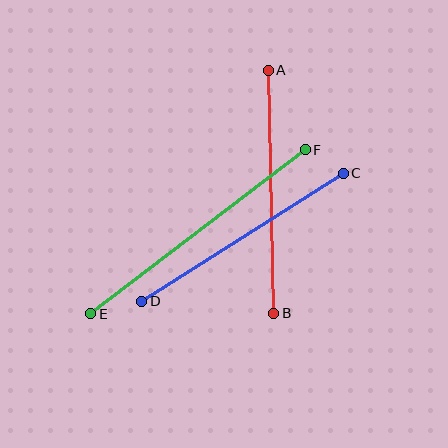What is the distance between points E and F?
The distance is approximately 270 pixels.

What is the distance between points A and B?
The distance is approximately 243 pixels.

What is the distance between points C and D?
The distance is approximately 239 pixels.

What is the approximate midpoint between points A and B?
The midpoint is at approximately (271, 192) pixels.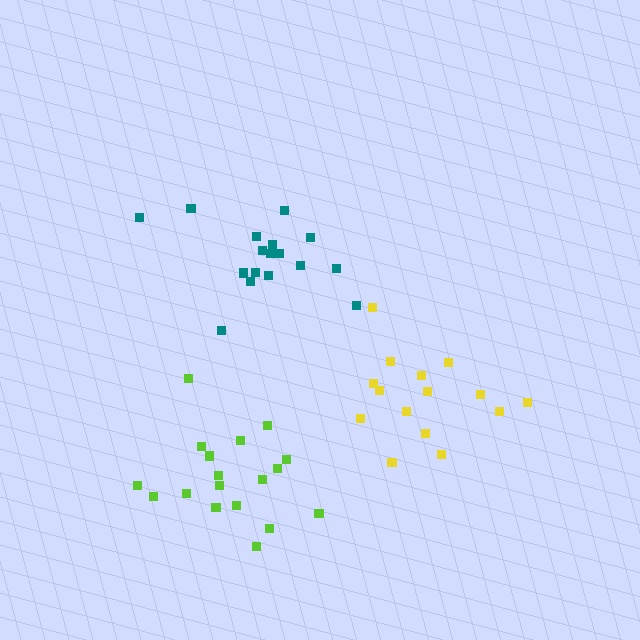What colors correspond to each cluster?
The clusters are colored: lime, teal, yellow.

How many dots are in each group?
Group 1: 18 dots, Group 2: 17 dots, Group 3: 15 dots (50 total).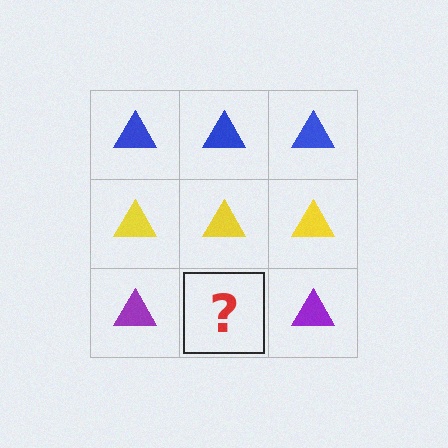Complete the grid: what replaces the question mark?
The question mark should be replaced with a purple triangle.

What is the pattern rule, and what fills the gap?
The rule is that each row has a consistent color. The gap should be filled with a purple triangle.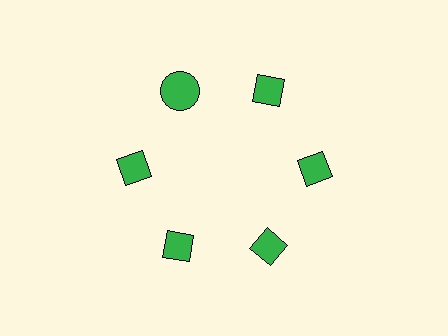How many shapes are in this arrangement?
There are 6 shapes arranged in a ring pattern.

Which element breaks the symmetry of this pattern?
The green circle at roughly the 11 o'clock position breaks the symmetry. All other shapes are green diamonds.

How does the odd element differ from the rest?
It has a different shape: circle instead of diamond.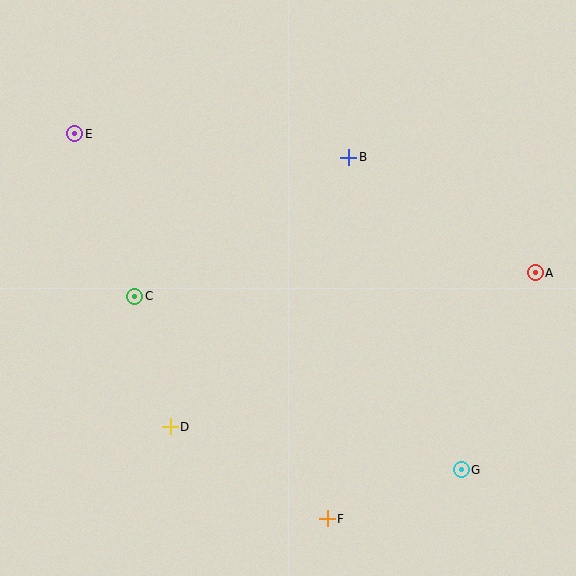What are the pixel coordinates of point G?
Point G is at (461, 470).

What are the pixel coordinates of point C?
Point C is at (135, 296).